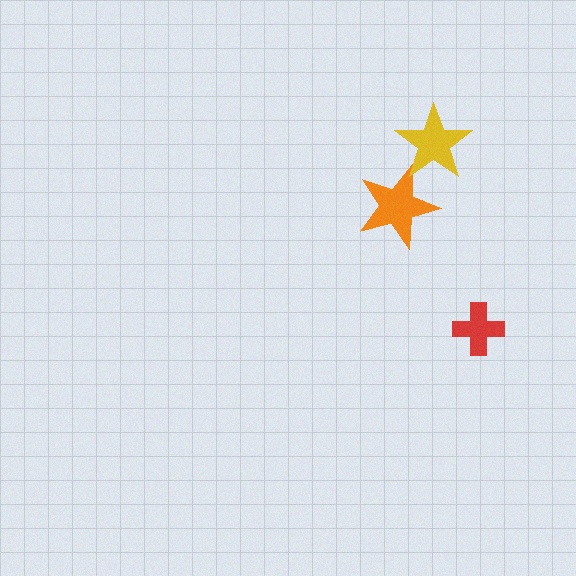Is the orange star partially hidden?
Yes, it is partially covered by another shape.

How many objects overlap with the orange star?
1 object overlaps with the orange star.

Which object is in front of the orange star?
The yellow star is in front of the orange star.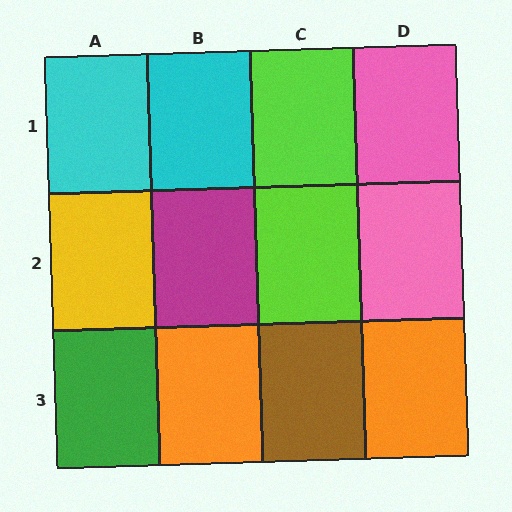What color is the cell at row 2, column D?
Pink.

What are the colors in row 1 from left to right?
Cyan, cyan, lime, pink.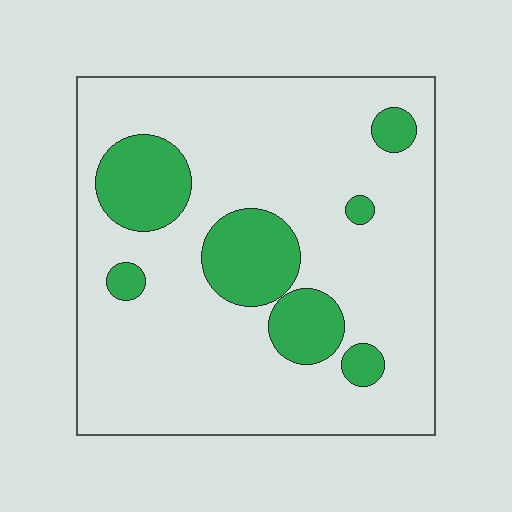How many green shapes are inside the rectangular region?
7.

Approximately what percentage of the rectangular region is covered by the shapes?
Approximately 20%.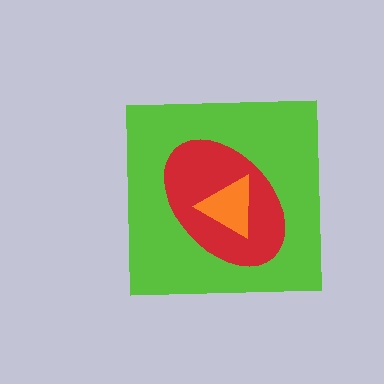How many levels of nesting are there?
3.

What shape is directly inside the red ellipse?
The orange triangle.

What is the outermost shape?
The lime square.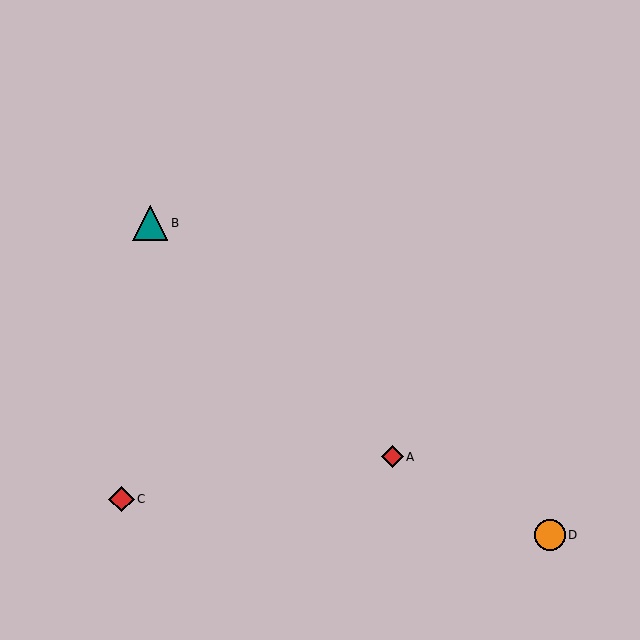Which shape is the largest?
The teal triangle (labeled B) is the largest.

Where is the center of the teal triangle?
The center of the teal triangle is at (150, 223).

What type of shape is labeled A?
Shape A is a red diamond.